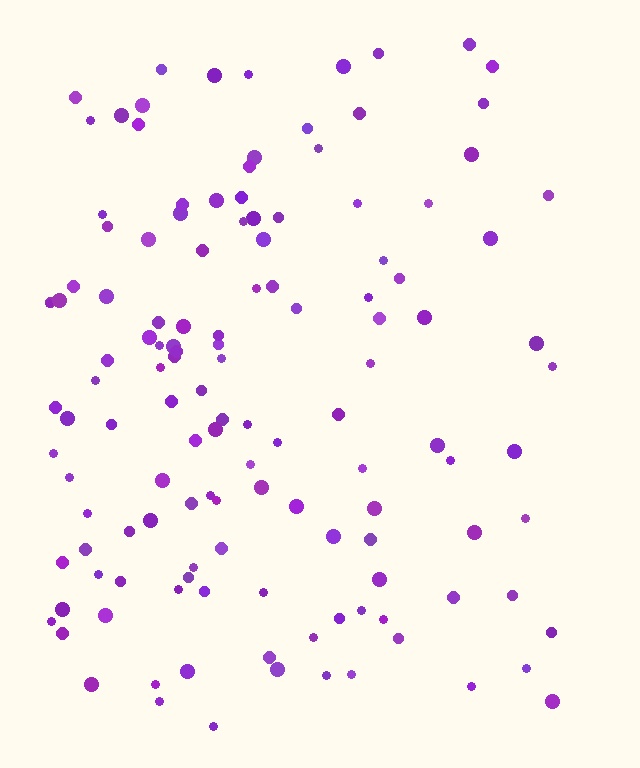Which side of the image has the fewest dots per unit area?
The right.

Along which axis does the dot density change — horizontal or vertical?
Horizontal.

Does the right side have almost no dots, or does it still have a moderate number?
Still a moderate number, just noticeably fewer than the left.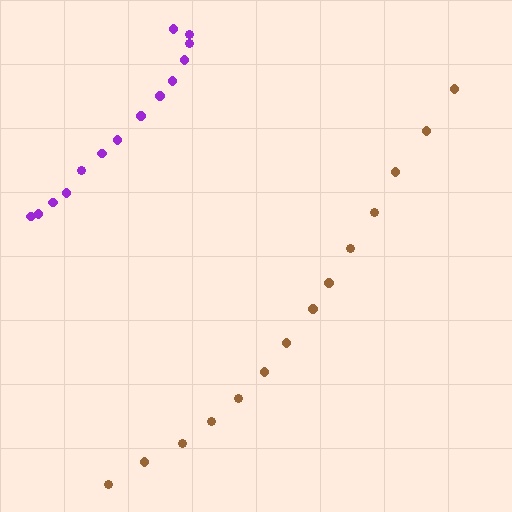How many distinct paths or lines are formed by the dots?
There are 2 distinct paths.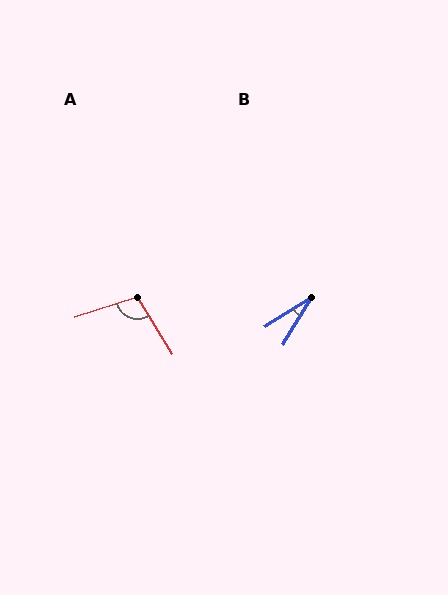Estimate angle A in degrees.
Approximately 104 degrees.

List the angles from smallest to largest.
B (27°), A (104°).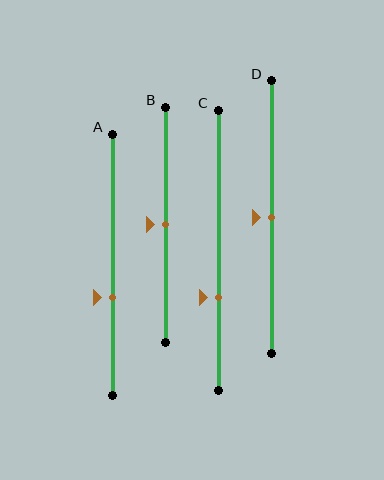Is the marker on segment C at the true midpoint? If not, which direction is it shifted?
No, the marker on segment C is shifted downward by about 17% of the segment length.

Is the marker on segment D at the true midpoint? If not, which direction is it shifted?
Yes, the marker on segment D is at the true midpoint.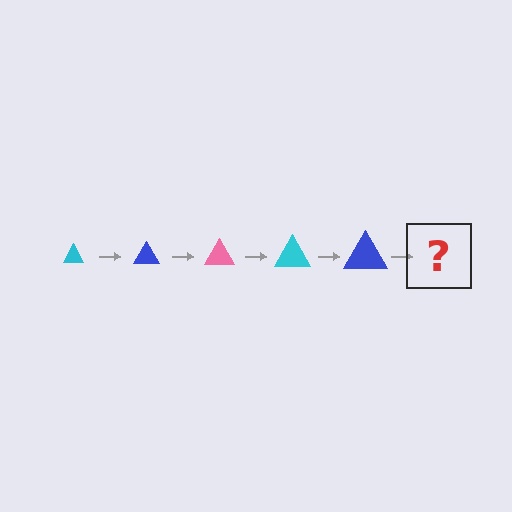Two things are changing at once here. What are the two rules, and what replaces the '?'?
The two rules are that the triangle grows larger each step and the color cycles through cyan, blue, and pink. The '?' should be a pink triangle, larger than the previous one.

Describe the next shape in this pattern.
It should be a pink triangle, larger than the previous one.